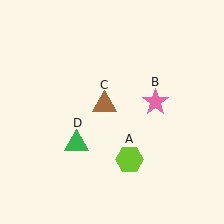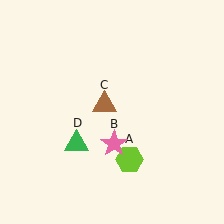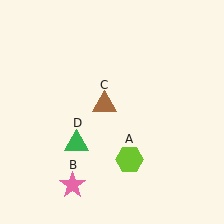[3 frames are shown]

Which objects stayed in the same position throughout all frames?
Lime hexagon (object A) and brown triangle (object C) and green triangle (object D) remained stationary.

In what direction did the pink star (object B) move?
The pink star (object B) moved down and to the left.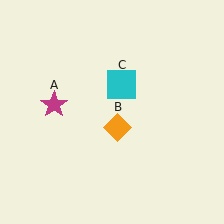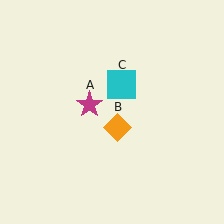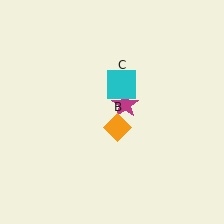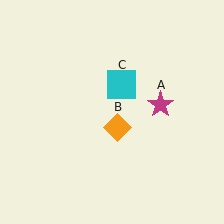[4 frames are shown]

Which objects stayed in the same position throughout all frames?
Orange diamond (object B) and cyan square (object C) remained stationary.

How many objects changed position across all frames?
1 object changed position: magenta star (object A).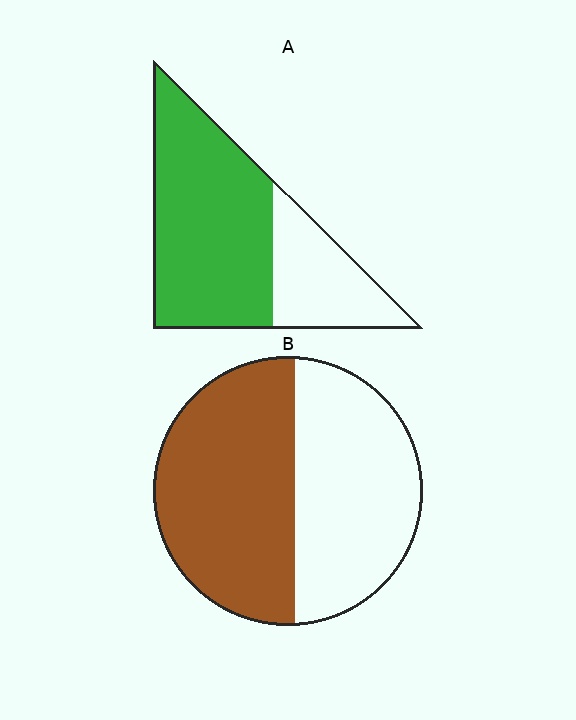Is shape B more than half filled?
Roughly half.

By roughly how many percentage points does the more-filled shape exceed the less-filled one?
By roughly 15 percentage points (A over B).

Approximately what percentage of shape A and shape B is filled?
A is approximately 70% and B is approximately 55%.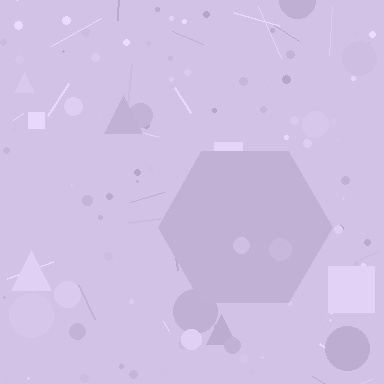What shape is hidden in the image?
A hexagon is hidden in the image.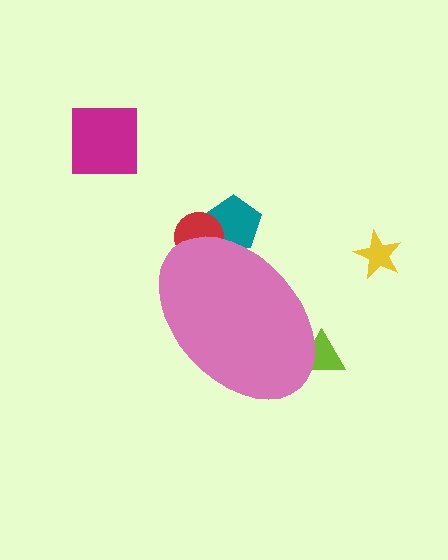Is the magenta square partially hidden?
No, the magenta square is fully visible.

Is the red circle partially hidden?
Yes, the red circle is partially hidden behind the pink ellipse.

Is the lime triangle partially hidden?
Yes, the lime triangle is partially hidden behind the pink ellipse.